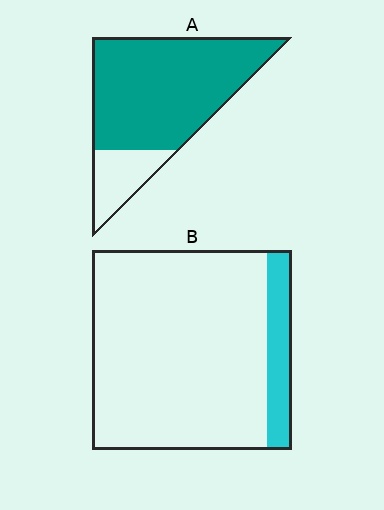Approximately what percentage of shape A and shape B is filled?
A is approximately 80% and B is approximately 10%.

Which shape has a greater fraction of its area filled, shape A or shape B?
Shape A.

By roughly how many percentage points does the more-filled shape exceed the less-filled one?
By roughly 70 percentage points (A over B).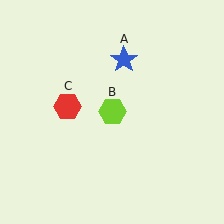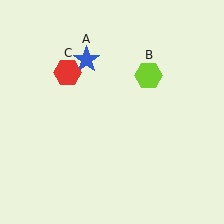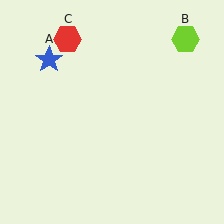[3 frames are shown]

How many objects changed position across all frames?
3 objects changed position: blue star (object A), lime hexagon (object B), red hexagon (object C).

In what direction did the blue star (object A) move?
The blue star (object A) moved left.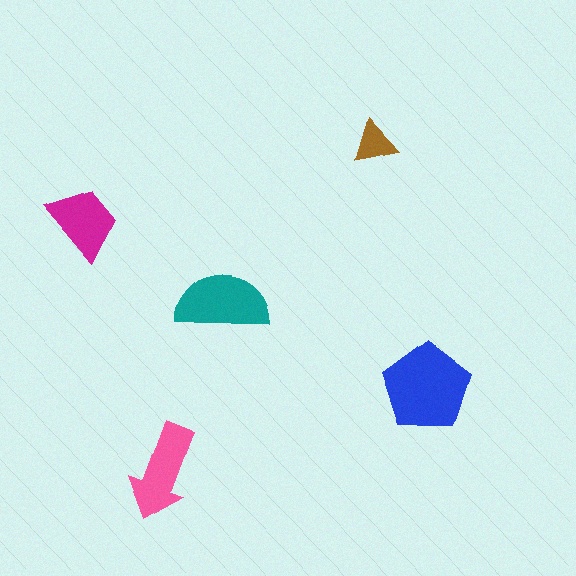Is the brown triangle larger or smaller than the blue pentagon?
Smaller.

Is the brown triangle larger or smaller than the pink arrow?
Smaller.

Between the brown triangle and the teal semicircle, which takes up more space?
The teal semicircle.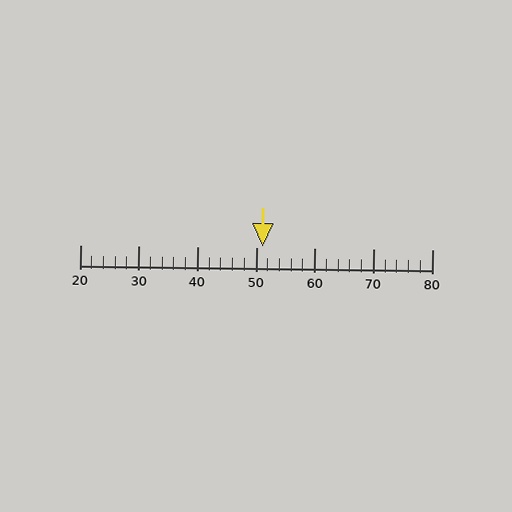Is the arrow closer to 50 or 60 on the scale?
The arrow is closer to 50.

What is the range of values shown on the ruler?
The ruler shows values from 20 to 80.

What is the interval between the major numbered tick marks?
The major tick marks are spaced 10 units apart.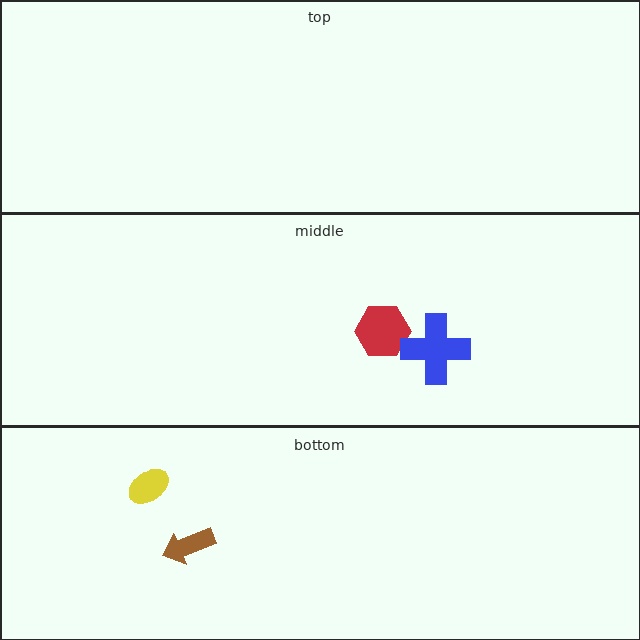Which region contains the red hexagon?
The middle region.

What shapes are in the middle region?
The red hexagon, the blue cross.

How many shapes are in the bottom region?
2.